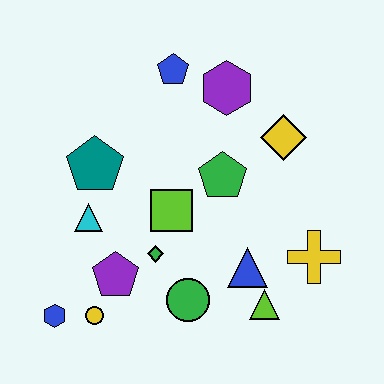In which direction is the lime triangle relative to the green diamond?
The lime triangle is to the right of the green diamond.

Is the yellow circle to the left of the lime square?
Yes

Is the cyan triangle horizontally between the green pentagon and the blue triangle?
No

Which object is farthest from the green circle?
The blue pentagon is farthest from the green circle.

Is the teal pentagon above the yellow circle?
Yes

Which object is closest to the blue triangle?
The lime triangle is closest to the blue triangle.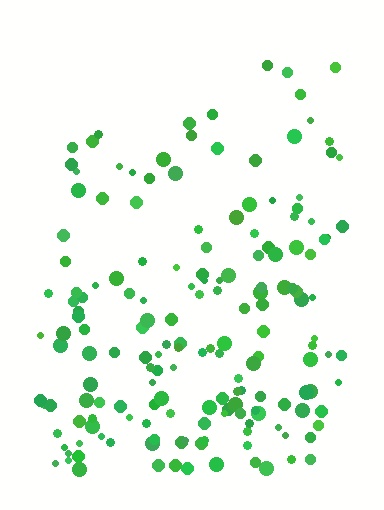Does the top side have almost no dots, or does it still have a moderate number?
Still a moderate number, just noticeably fewer than the bottom.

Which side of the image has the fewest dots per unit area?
The top.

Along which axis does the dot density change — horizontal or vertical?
Vertical.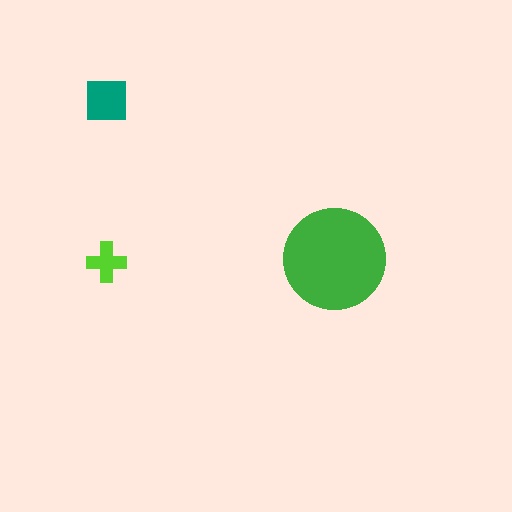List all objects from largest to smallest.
The green circle, the teal square, the lime cross.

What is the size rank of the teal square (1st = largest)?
2nd.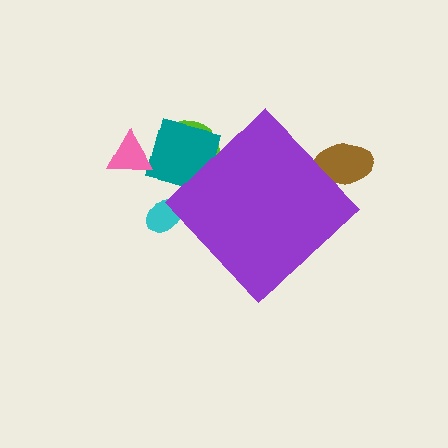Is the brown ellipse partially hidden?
Yes, the brown ellipse is partially hidden behind the purple diamond.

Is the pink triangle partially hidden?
No, the pink triangle is fully visible.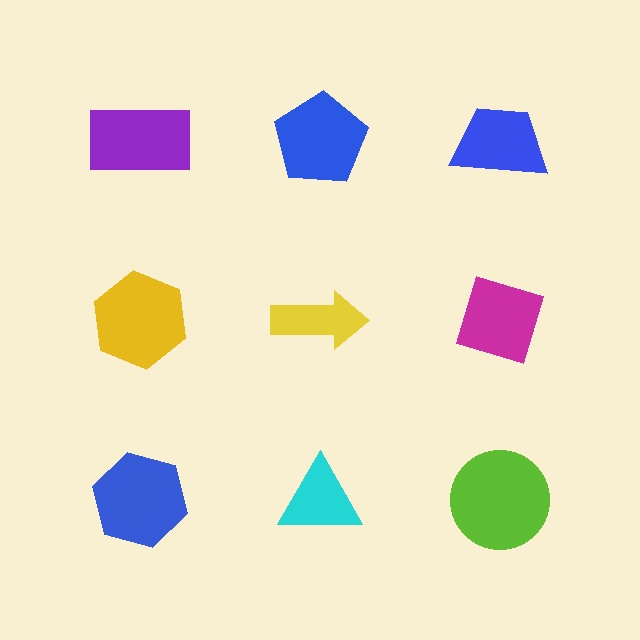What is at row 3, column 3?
A lime circle.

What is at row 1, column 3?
A blue trapezoid.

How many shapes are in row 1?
3 shapes.